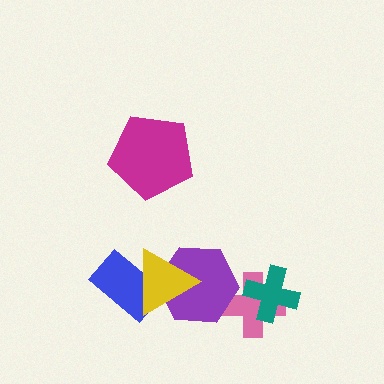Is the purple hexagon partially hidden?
Yes, it is partially covered by another shape.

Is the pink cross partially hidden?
Yes, it is partially covered by another shape.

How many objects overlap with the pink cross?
2 objects overlap with the pink cross.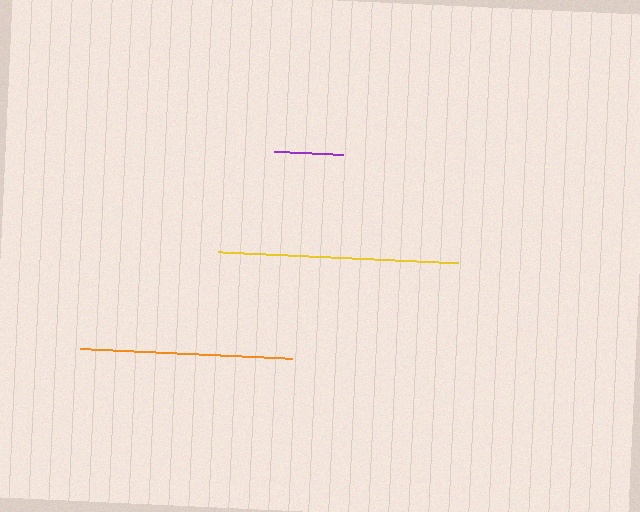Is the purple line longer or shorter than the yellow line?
The yellow line is longer than the purple line.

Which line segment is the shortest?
The purple line is the shortest at approximately 69 pixels.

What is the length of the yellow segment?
The yellow segment is approximately 240 pixels long.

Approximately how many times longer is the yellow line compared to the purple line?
The yellow line is approximately 3.5 times the length of the purple line.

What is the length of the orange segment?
The orange segment is approximately 212 pixels long.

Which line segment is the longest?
The yellow line is the longest at approximately 240 pixels.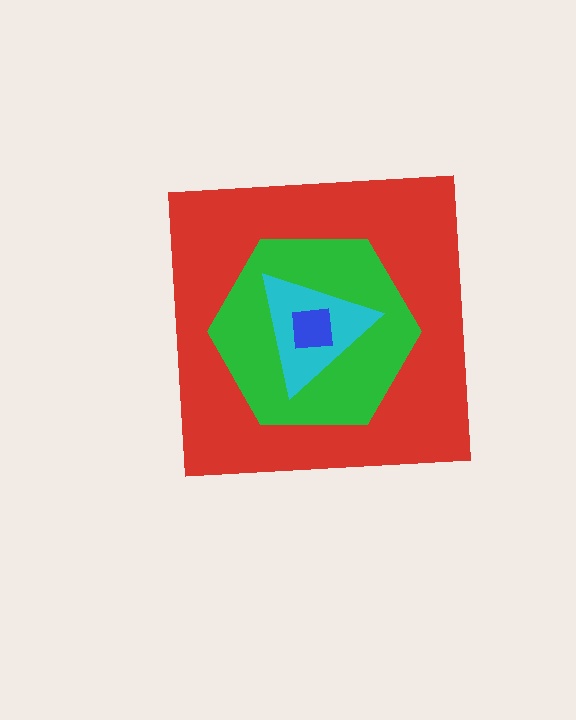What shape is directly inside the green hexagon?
The cyan triangle.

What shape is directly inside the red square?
The green hexagon.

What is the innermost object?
The blue square.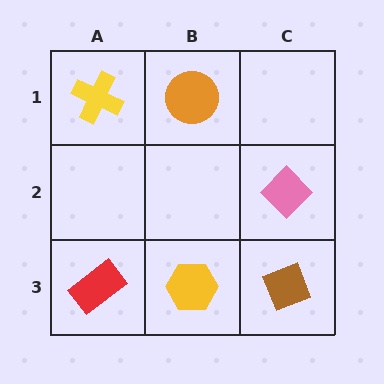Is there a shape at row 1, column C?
No, that cell is empty.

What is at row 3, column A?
A red rectangle.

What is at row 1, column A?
A yellow cross.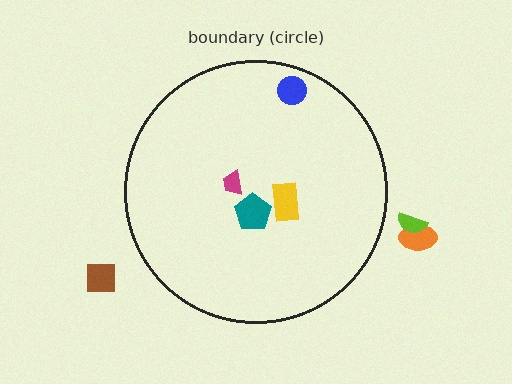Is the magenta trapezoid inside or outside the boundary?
Inside.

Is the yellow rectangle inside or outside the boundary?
Inside.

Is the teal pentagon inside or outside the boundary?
Inside.